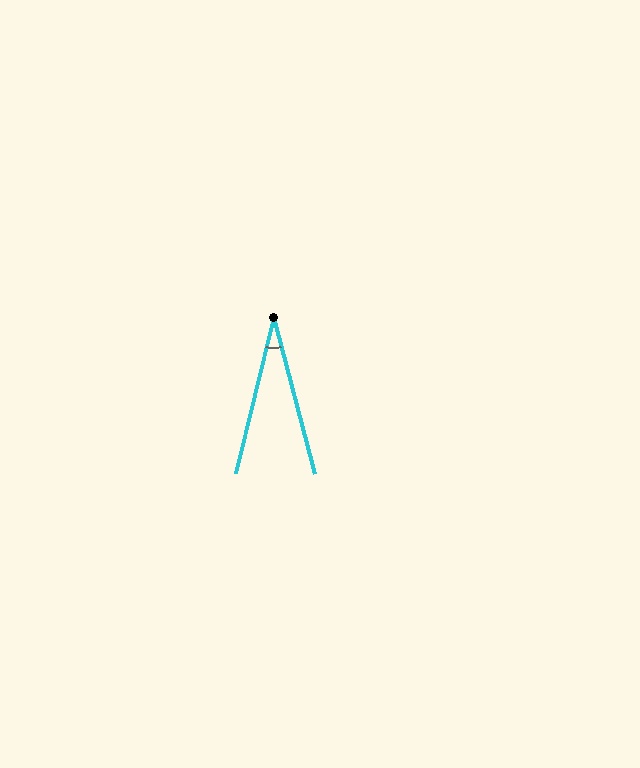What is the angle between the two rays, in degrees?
Approximately 29 degrees.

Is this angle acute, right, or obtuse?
It is acute.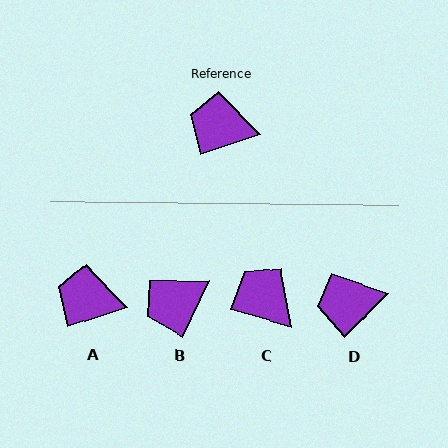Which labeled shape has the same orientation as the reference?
A.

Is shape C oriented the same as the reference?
No, it is off by about 34 degrees.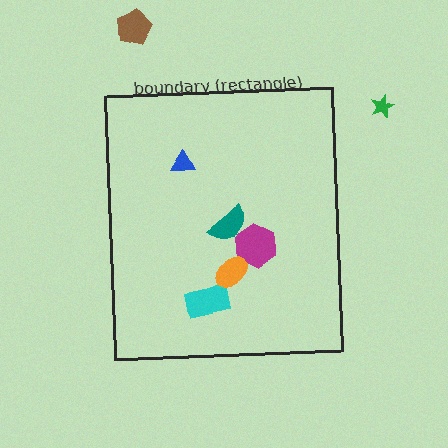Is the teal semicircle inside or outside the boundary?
Inside.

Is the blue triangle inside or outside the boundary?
Inside.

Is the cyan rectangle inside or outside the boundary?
Inside.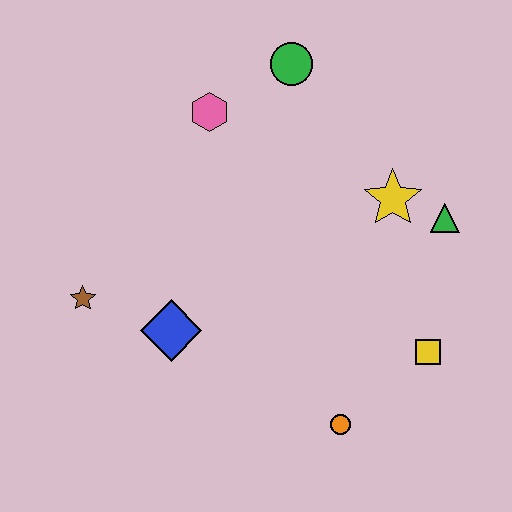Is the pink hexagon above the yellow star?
Yes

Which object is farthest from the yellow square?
The brown star is farthest from the yellow square.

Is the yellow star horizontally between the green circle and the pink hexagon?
No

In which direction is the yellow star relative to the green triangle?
The yellow star is to the left of the green triangle.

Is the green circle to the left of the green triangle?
Yes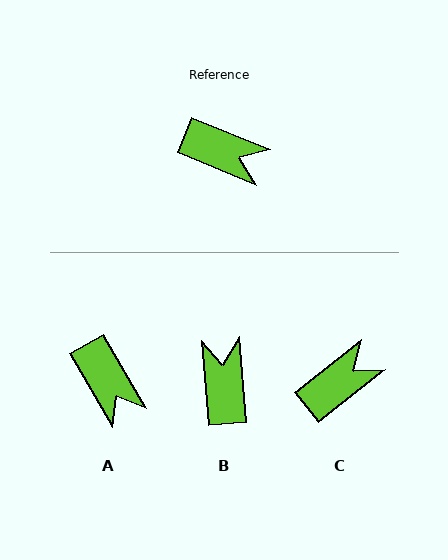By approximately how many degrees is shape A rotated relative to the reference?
Approximately 37 degrees clockwise.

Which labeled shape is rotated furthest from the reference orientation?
B, about 117 degrees away.